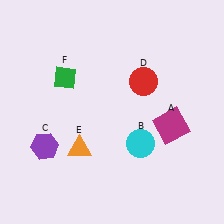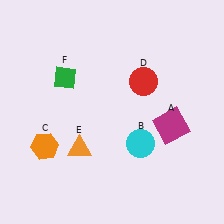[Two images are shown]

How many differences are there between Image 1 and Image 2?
There is 1 difference between the two images.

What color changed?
The hexagon (C) changed from purple in Image 1 to orange in Image 2.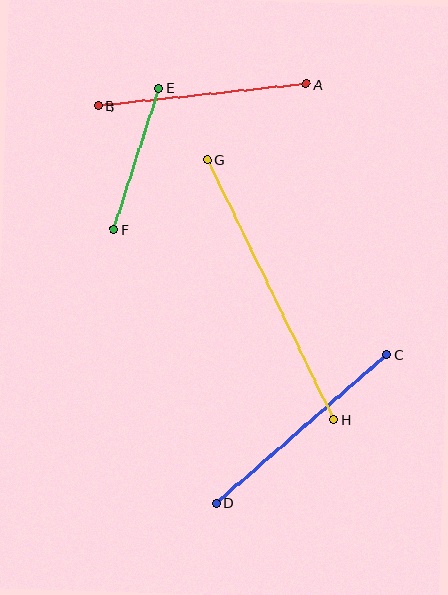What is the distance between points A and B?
The distance is approximately 209 pixels.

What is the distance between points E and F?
The distance is approximately 148 pixels.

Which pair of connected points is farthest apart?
Points G and H are farthest apart.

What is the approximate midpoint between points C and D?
The midpoint is at approximately (302, 429) pixels.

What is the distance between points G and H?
The distance is approximately 289 pixels.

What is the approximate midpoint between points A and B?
The midpoint is at approximately (202, 95) pixels.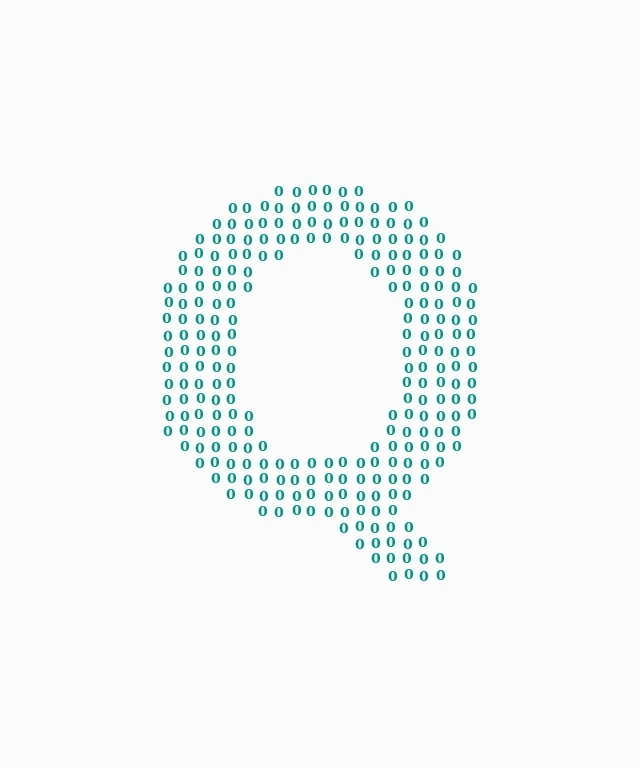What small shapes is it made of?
It is made of small digit 0's.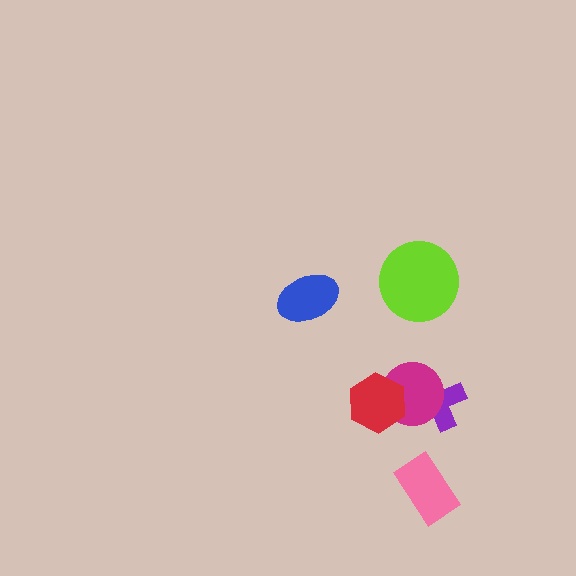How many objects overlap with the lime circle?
0 objects overlap with the lime circle.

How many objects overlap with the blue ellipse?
0 objects overlap with the blue ellipse.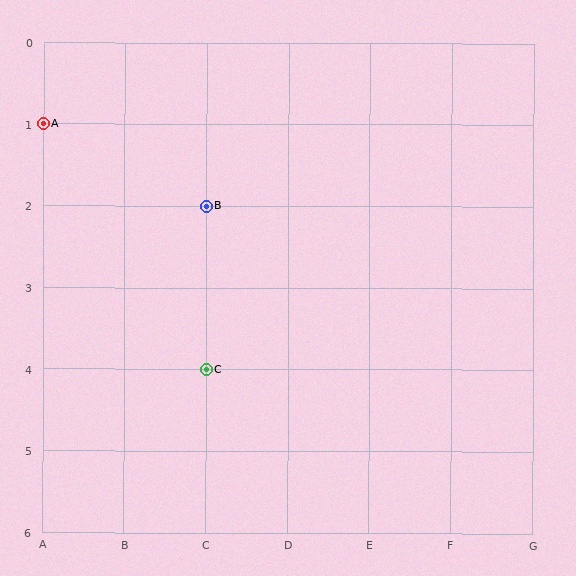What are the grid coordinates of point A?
Point A is at grid coordinates (A, 1).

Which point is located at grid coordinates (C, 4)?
Point C is at (C, 4).